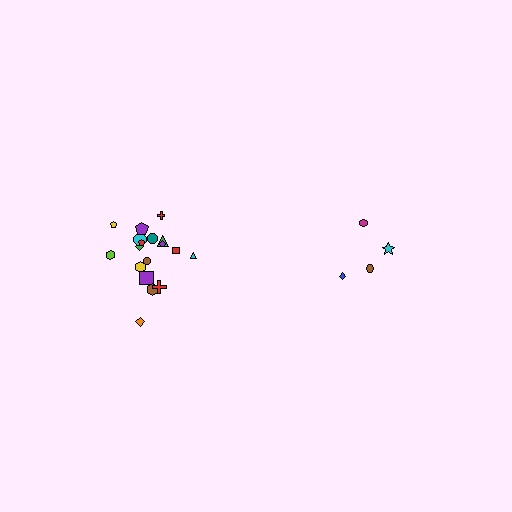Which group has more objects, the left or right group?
The left group.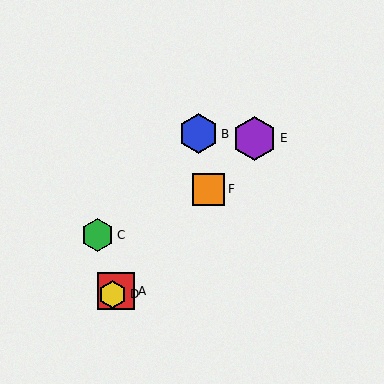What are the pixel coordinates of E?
Object E is at (255, 138).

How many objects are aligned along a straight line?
4 objects (A, D, E, F) are aligned along a straight line.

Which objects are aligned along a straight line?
Objects A, D, E, F are aligned along a straight line.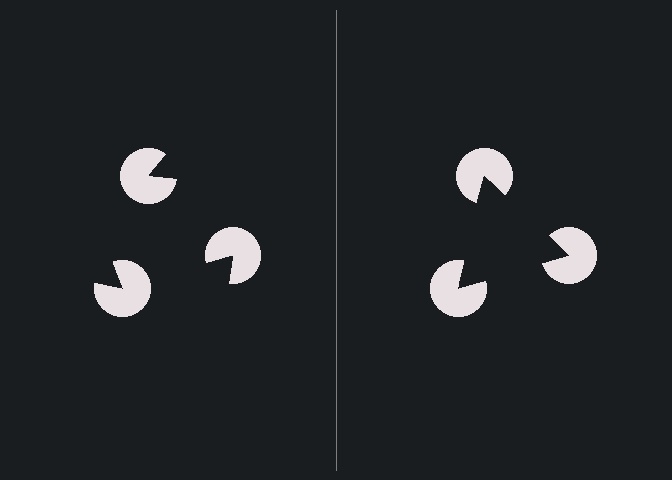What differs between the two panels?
The pac-man discs are positioned identically on both sides; only the wedge orientations differ. On the right they align to a triangle; on the left they are misaligned.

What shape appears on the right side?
An illusory triangle.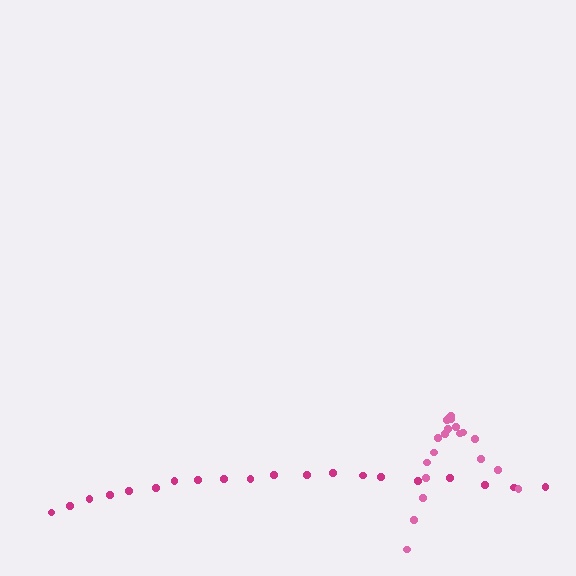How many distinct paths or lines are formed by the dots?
There are 2 distinct paths.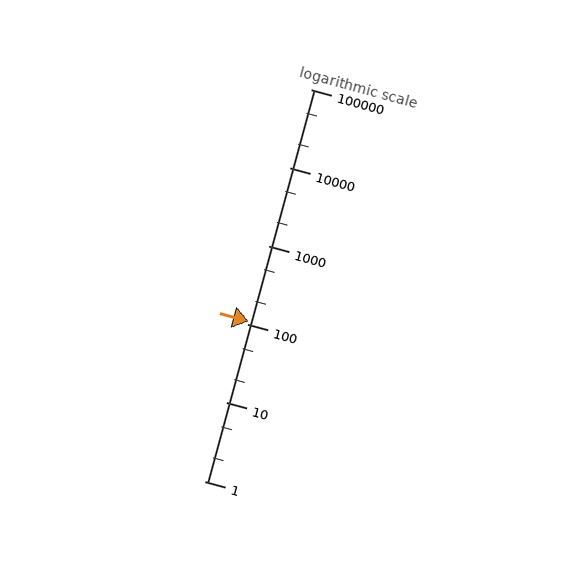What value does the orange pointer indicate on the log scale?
The pointer indicates approximately 110.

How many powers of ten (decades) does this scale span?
The scale spans 5 decades, from 1 to 100000.